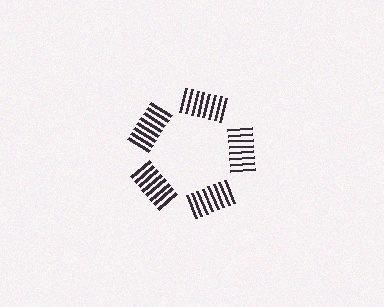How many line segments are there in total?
40 — 8 along each of the 5 edges.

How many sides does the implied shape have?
5 sides — the line-ends trace a pentagon.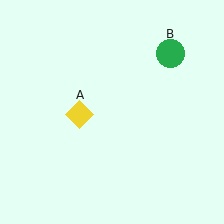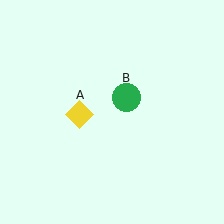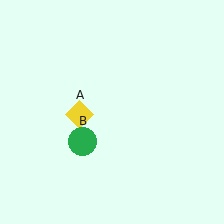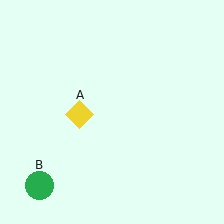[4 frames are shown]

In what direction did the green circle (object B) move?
The green circle (object B) moved down and to the left.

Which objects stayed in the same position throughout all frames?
Yellow diamond (object A) remained stationary.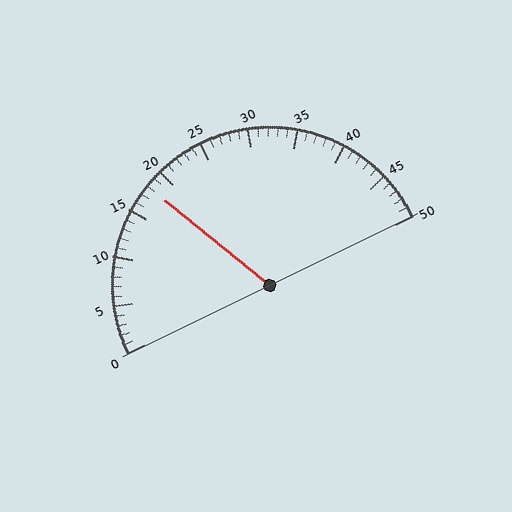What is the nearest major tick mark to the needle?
The nearest major tick mark is 20.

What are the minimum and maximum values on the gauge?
The gauge ranges from 0 to 50.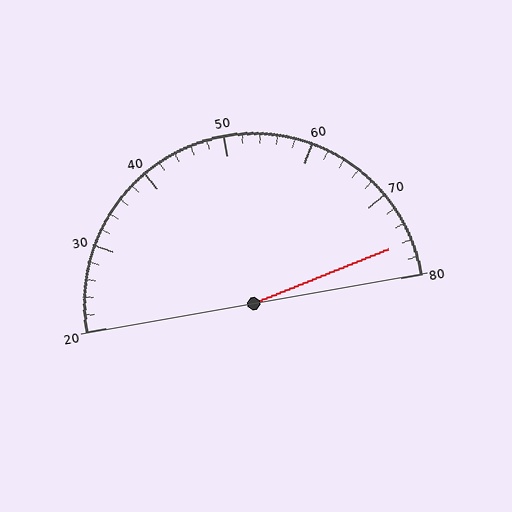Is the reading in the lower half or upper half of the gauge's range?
The reading is in the upper half of the range (20 to 80).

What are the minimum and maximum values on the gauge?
The gauge ranges from 20 to 80.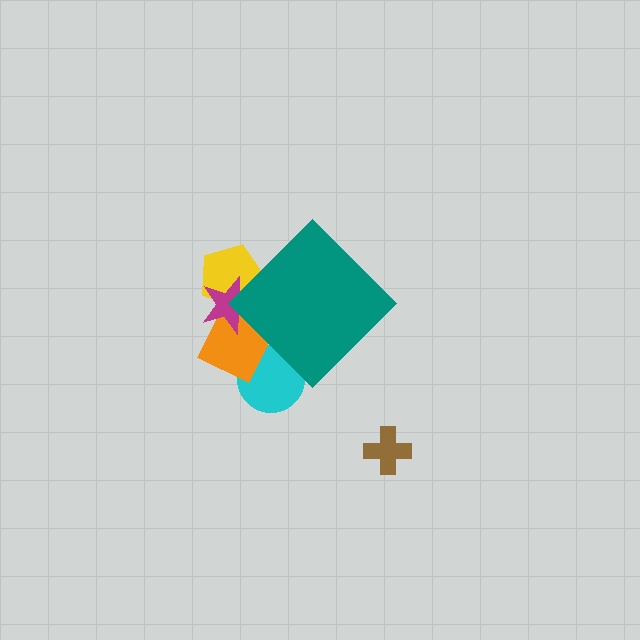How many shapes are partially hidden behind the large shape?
4 shapes are partially hidden.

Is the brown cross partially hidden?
No, the brown cross is fully visible.